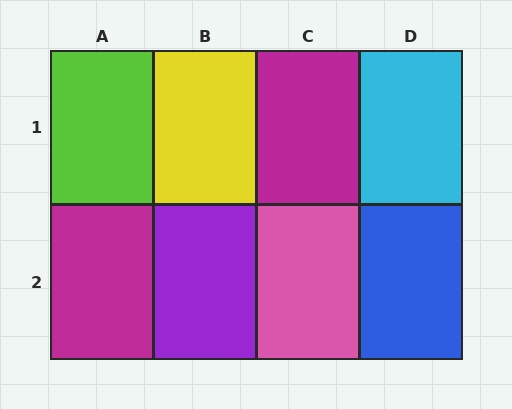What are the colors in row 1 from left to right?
Lime, yellow, magenta, cyan.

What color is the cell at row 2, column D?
Blue.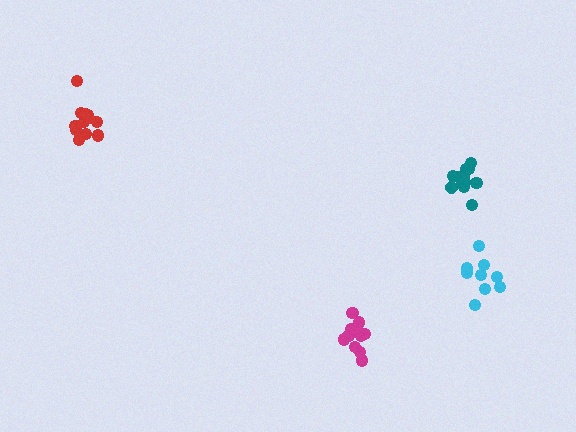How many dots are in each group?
Group 1: 13 dots, Group 2: 10 dots, Group 3: 11 dots, Group 4: 12 dots (46 total).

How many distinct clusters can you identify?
There are 4 distinct clusters.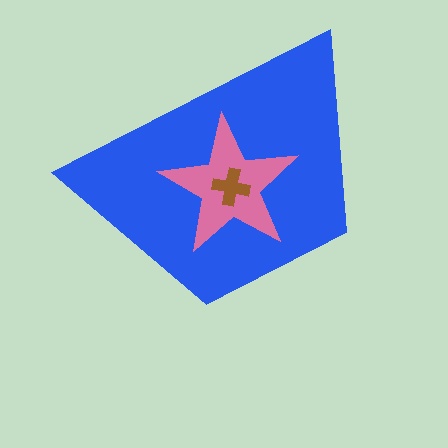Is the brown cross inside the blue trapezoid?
Yes.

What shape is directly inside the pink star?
The brown cross.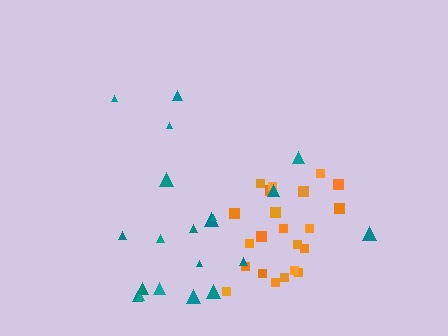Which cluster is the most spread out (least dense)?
Teal.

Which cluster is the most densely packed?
Orange.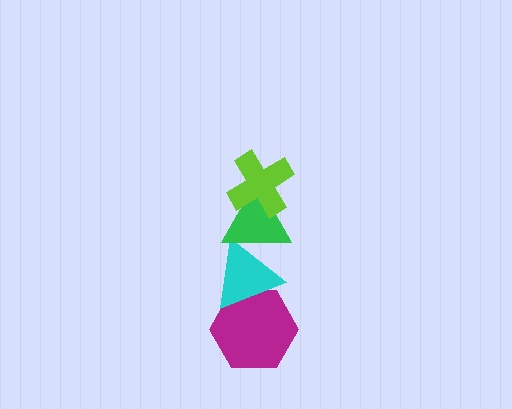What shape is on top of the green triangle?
The lime cross is on top of the green triangle.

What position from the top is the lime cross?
The lime cross is 1st from the top.